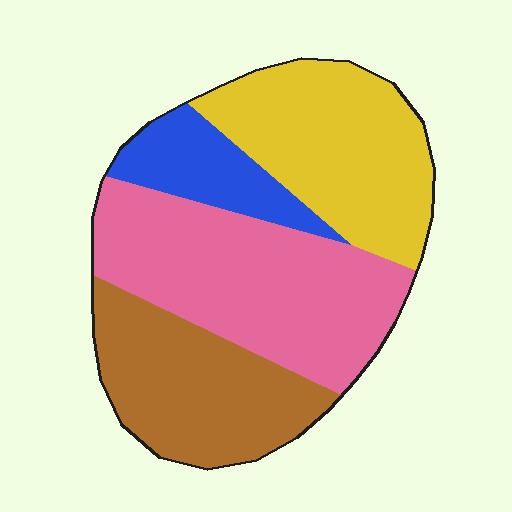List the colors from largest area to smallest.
From largest to smallest: pink, yellow, brown, blue.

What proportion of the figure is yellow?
Yellow takes up between a sixth and a third of the figure.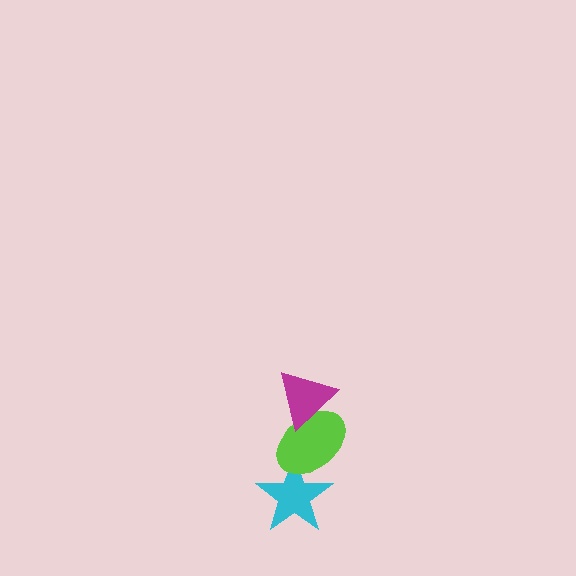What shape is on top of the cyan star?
The lime ellipse is on top of the cyan star.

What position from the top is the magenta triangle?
The magenta triangle is 1st from the top.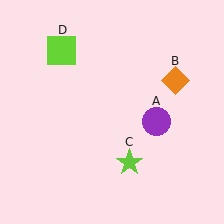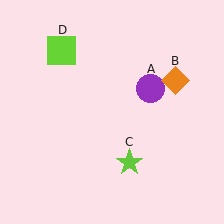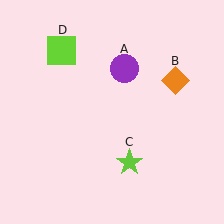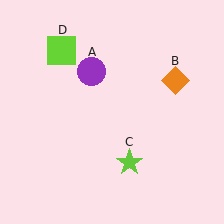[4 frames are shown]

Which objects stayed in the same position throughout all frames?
Orange diamond (object B) and lime star (object C) and lime square (object D) remained stationary.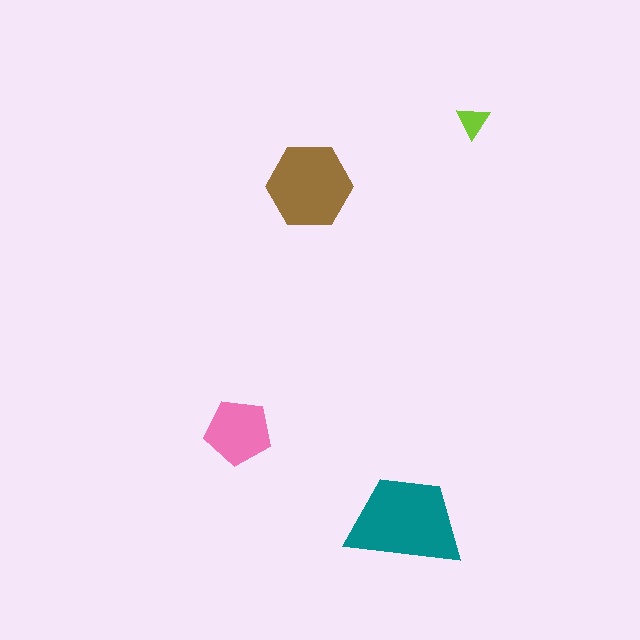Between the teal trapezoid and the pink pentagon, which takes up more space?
The teal trapezoid.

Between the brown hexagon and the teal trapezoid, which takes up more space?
The teal trapezoid.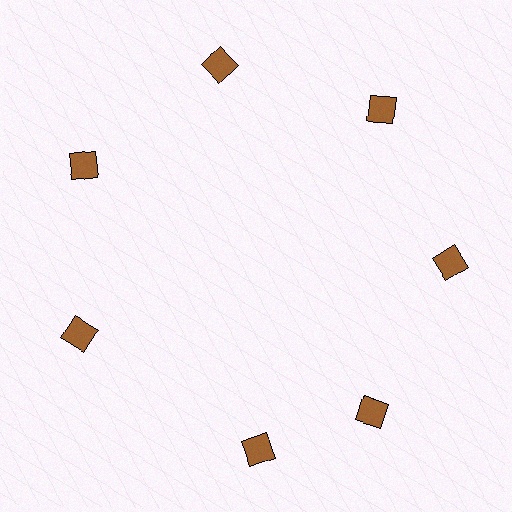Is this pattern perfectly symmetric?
No. The 7 brown squares are arranged in a ring, but one element near the 6 o'clock position is rotated out of alignment along the ring, breaking the 7-fold rotational symmetry.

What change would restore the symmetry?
The symmetry would be restored by rotating it back into even spacing with its neighbors so that all 7 squares sit at equal angles and equal distance from the center.